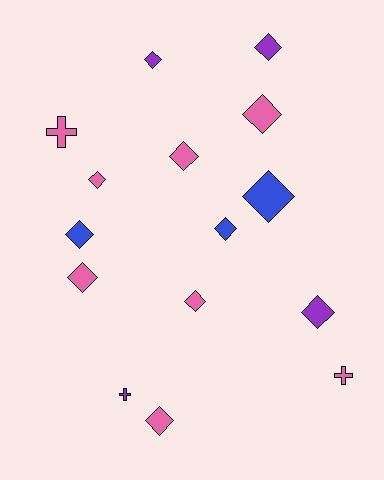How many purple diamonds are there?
There are 3 purple diamonds.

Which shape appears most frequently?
Diamond, with 12 objects.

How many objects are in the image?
There are 15 objects.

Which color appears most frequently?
Pink, with 8 objects.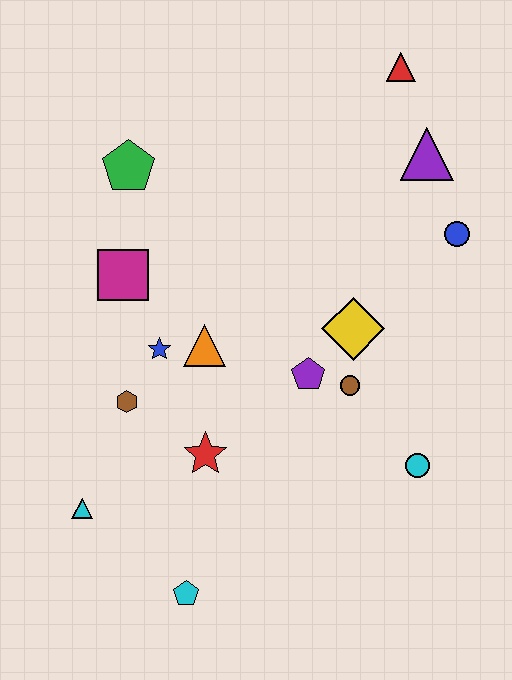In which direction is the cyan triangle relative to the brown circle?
The cyan triangle is to the left of the brown circle.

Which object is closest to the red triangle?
The purple triangle is closest to the red triangle.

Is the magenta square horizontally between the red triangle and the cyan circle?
No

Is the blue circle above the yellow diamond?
Yes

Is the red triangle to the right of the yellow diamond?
Yes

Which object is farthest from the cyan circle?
The green pentagon is farthest from the cyan circle.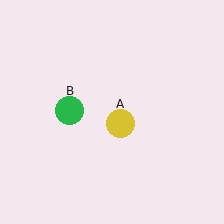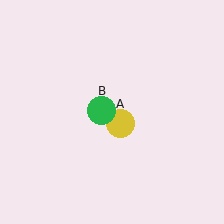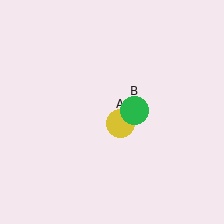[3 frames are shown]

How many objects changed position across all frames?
1 object changed position: green circle (object B).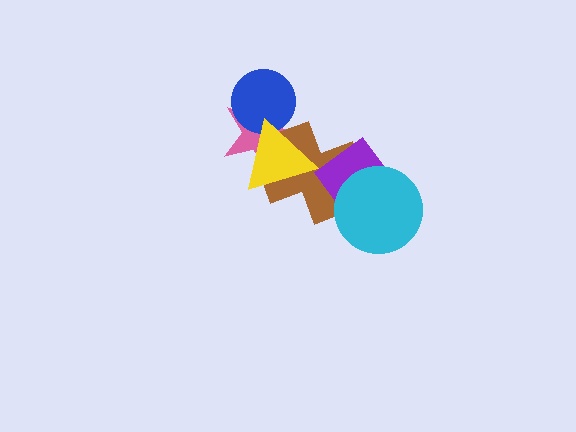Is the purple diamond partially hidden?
Yes, it is partially covered by another shape.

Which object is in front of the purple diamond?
The cyan circle is in front of the purple diamond.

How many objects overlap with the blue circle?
2 objects overlap with the blue circle.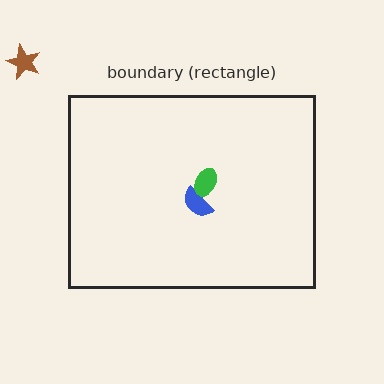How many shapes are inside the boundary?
2 inside, 1 outside.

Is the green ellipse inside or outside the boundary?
Inside.